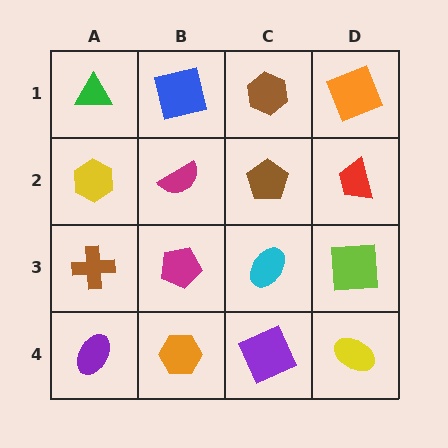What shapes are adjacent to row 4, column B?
A magenta pentagon (row 3, column B), a purple ellipse (row 4, column A), a purple square (row 4, column C).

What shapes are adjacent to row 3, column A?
A yellow hexagon (row 2, column A), a purple ellipse (row 4, column A), a magenta pentagon (row 3, column B).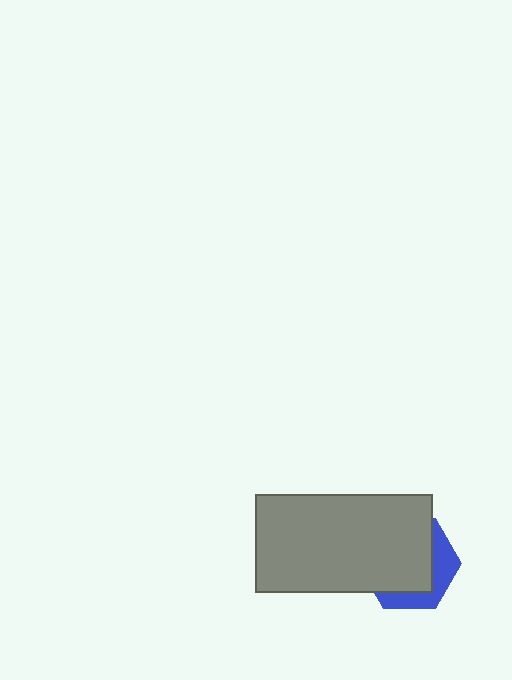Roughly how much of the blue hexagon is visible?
A small part of it is visible (roughly 31%).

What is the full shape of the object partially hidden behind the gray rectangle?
The partially hidden object is a blue hexagon.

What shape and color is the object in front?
The object in front is a gray rectangle.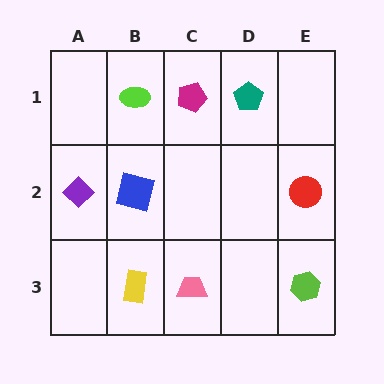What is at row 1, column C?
A magenta pentagon.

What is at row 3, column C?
A pink trapezoid.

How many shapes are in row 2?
3 shapes.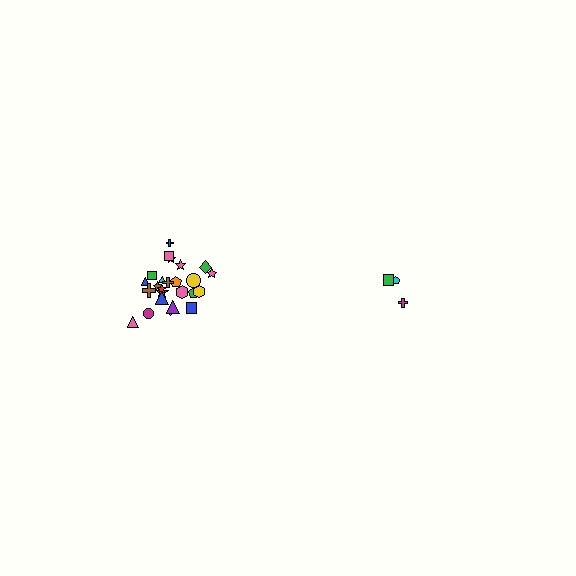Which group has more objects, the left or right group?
The left group.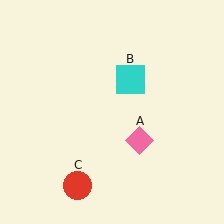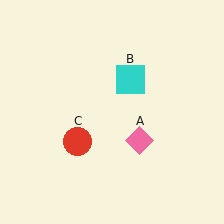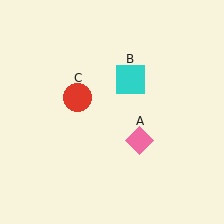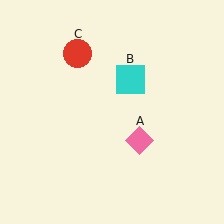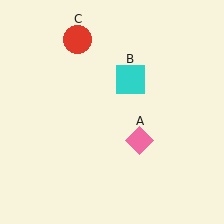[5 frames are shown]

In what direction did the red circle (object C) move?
The red circle (object C) moved up.